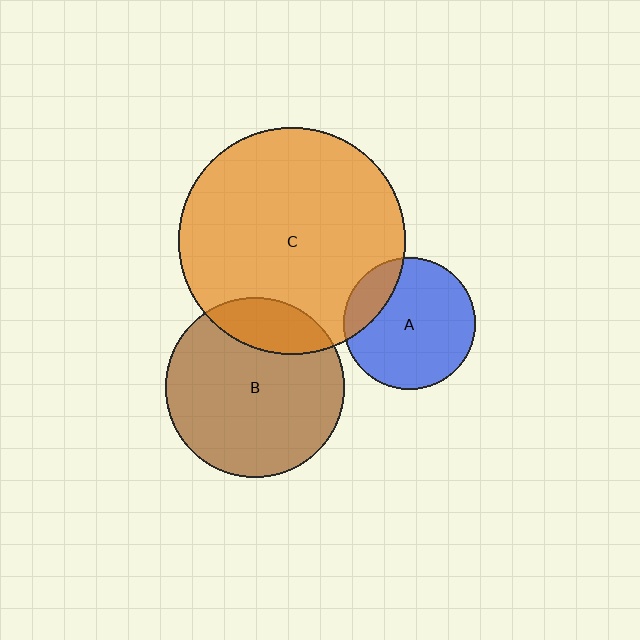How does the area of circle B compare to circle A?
Approximately 1.8 times.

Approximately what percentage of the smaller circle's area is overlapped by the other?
Approximately 20%.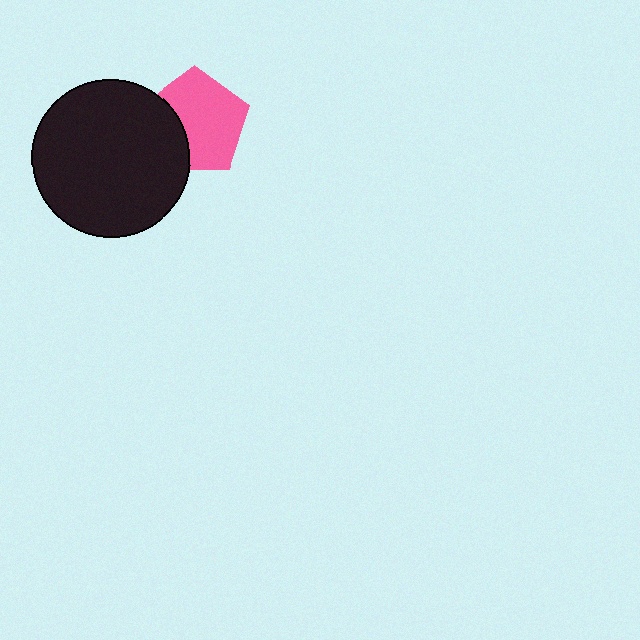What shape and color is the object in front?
The object in front is a black circle.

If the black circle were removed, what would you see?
You would see the complete pink pentagon.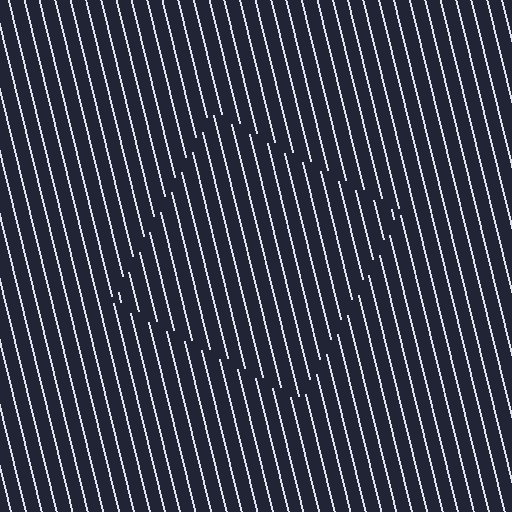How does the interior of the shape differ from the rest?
The interior of the shape contains the same grating, shifted by half a period — the contour is defined by the phase discontinuity where line-ends from the inner and outer gratings abut.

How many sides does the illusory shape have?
4 sides — the line-ends trace a square.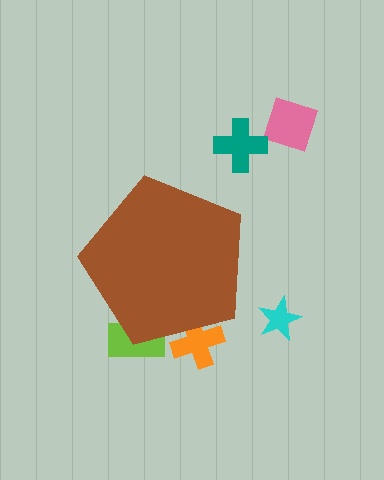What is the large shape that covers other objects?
A brown pentagon.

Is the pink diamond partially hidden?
No, the pink diamond is fully visible.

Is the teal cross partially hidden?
No, the teal cross is fully visible.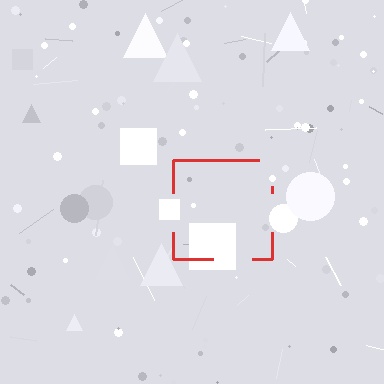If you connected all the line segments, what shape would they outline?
They would outline a square.